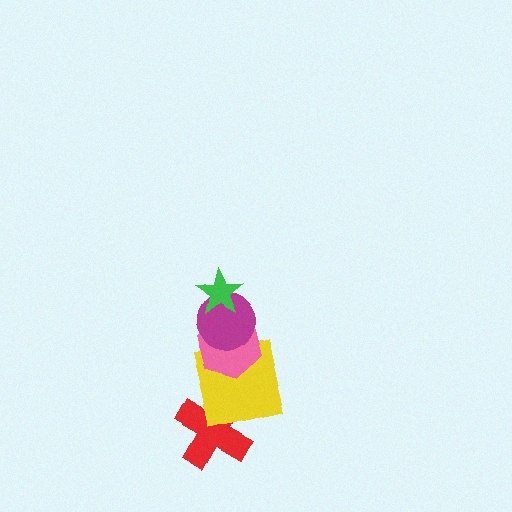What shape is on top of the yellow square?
The pink hexagon is on top of the yellow square.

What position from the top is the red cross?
The red cross is 5th from the top.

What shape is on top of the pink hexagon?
The magenta circle is on top of the pink hexagon.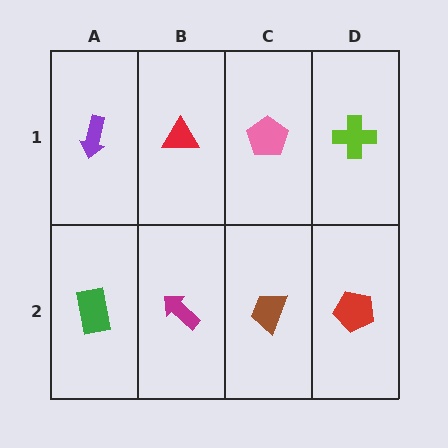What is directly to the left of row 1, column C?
A red triangle.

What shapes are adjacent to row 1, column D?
A red pentagon (row 2, column D), a pink pentagon (row 1, column C).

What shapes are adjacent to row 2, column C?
A pink pentagon (row 1, column C), a magenta arrow (row 2, column B), a red pentagon (row 2, column D).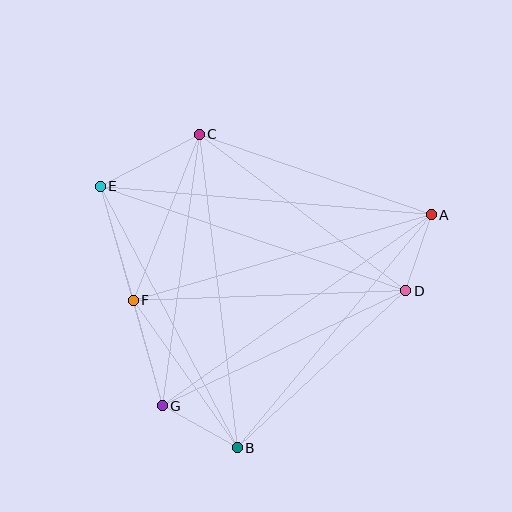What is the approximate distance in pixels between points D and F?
The distance between D and F is approximately 272 pixels.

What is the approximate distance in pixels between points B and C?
The distance between B and C is approximately 316 pixels.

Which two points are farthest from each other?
Points A and E are farthest from each other.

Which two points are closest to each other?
Points A and D are closest to each other.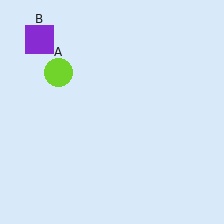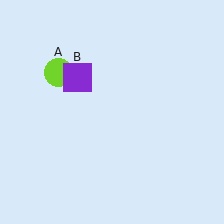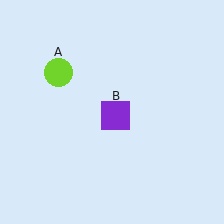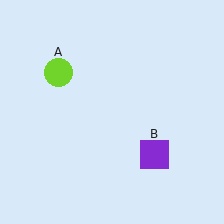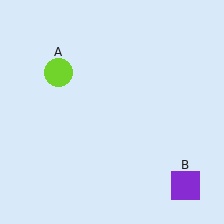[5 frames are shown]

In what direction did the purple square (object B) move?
The purple square (object B) moved down and to the right.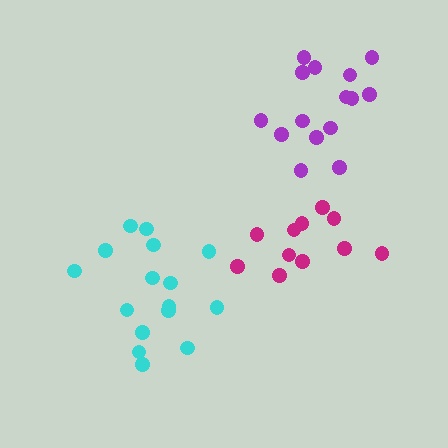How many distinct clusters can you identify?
There are 3 distinct clusters.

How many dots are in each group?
Group 1: 11 dots, Group 2: 16 dots, Group 3: 15 dots (42 total).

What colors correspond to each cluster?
The clusters are colored: magenta, cyan, purple.